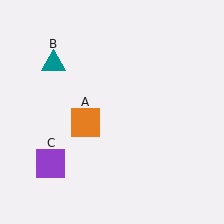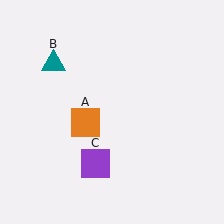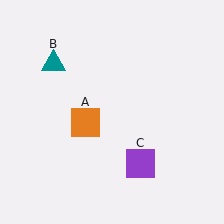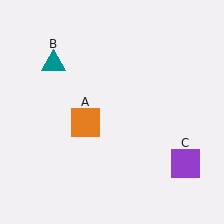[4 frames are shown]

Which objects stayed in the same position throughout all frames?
Orange square (object A) and teal triangle (object B) remained stationary.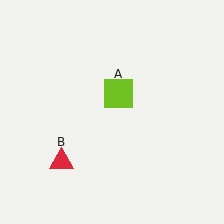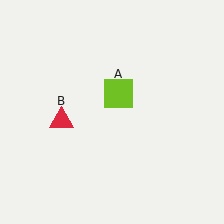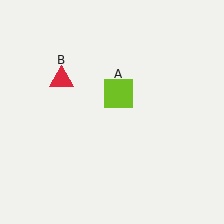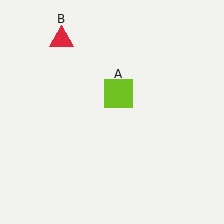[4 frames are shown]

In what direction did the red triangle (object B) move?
The red triangle (object B) moved up.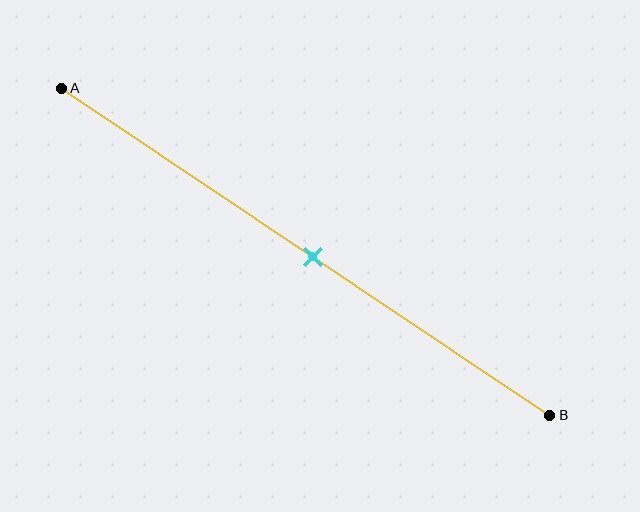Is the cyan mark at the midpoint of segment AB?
Yes, the mark is approximately at the midpoint.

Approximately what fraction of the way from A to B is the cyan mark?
The cyan mark is approximately 50% of the way from A to B.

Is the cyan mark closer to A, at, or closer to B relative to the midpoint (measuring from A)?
The cyan mark is approximately at the midpoint of segment AB.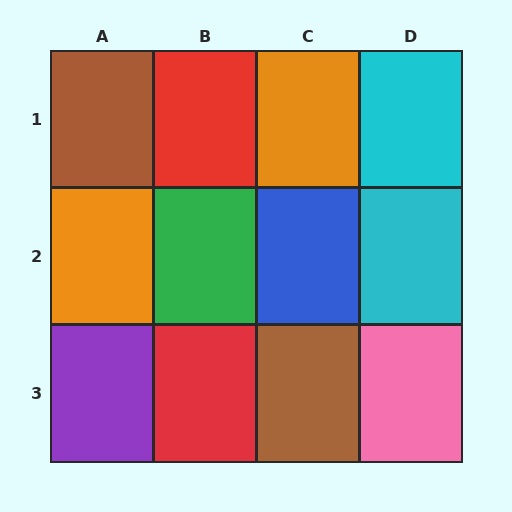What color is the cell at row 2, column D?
Cyan.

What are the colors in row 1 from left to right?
Brown, red, orange, cyan.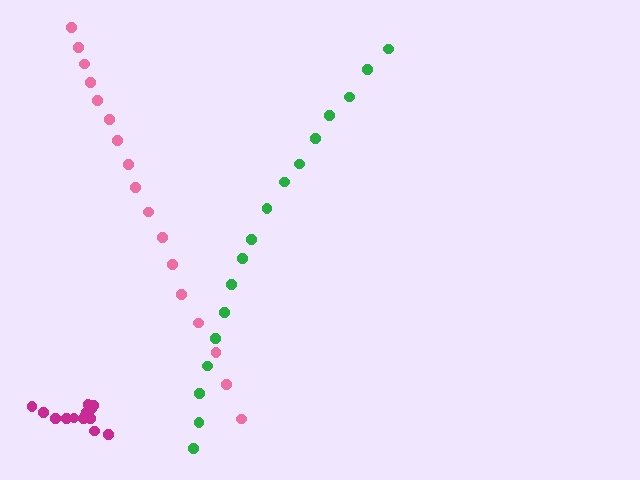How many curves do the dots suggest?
There are 3 distinct paths.